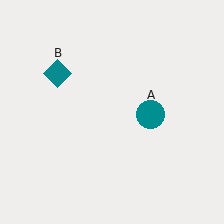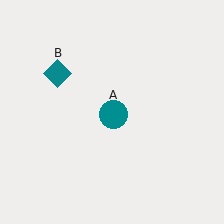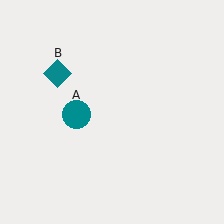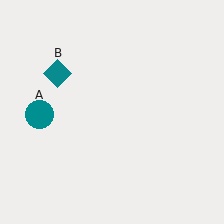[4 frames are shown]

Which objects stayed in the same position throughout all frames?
Teal diamond (object B) remained stationary.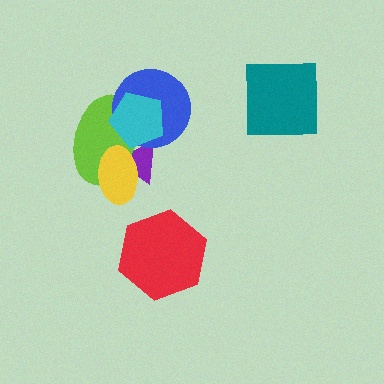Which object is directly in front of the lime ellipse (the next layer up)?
The yellow ellipse is directly in front of the lime ellipse.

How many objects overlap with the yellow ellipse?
2 objects overlap with the yellow ellipse.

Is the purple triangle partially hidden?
Yes, it is partially covered by another shape.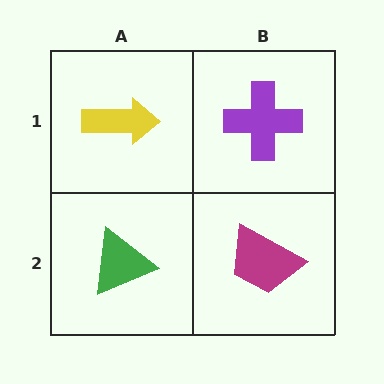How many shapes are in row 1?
2 shapes.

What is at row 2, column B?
A magenta trapezoid.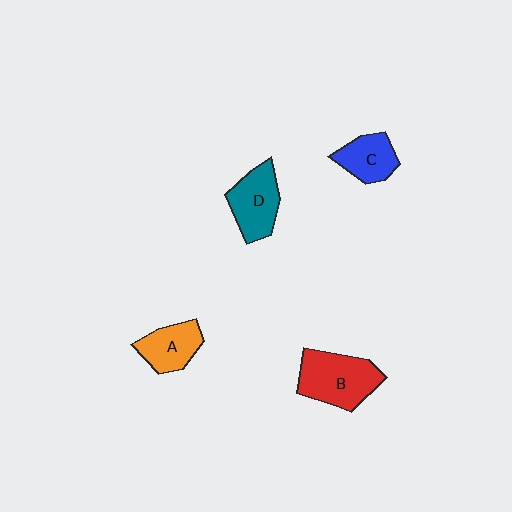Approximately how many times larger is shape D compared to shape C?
Approximately 1.3 times.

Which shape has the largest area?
Shape B (red).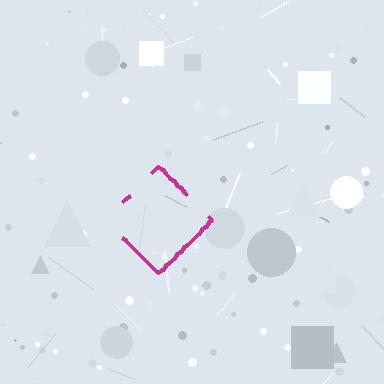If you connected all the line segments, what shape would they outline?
They would outline a diamond.